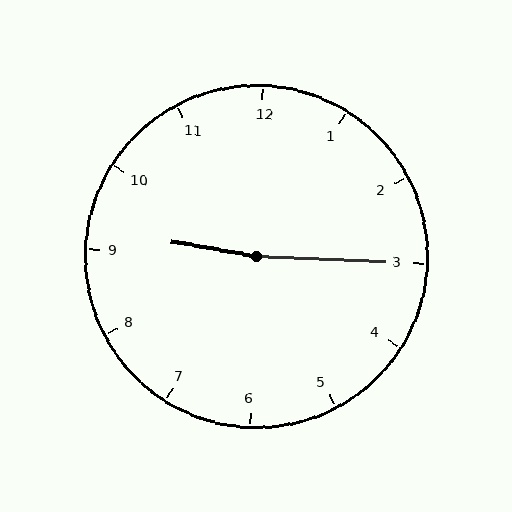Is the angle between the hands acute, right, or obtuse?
It is obtuse.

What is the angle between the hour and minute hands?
Approximately 172 degrees.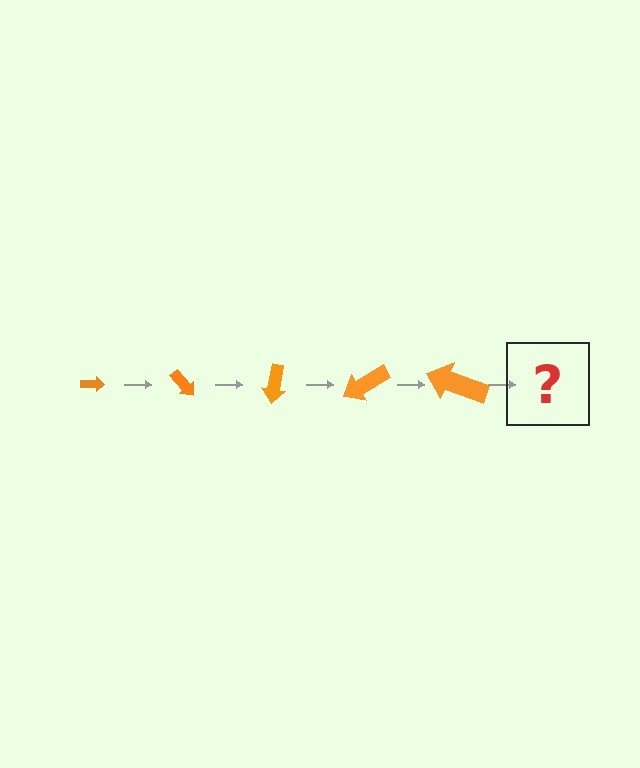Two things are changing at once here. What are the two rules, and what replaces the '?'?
The two rules are that the arrow grows larger each step and it rotates 50 degrees each step. The '?' should be an arrow, larger than the previous one and rotated 250 degrees from the start.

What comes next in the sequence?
The next element should be an arrow, larger than the previous one and rotated 250 degrees from the start.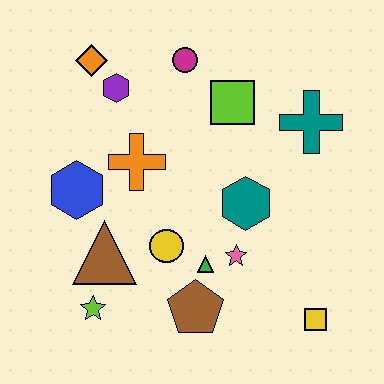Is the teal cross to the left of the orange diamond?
No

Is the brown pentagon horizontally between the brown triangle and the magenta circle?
No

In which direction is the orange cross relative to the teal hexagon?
The orange cross is to the left of the teal hexagon.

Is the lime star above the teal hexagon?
No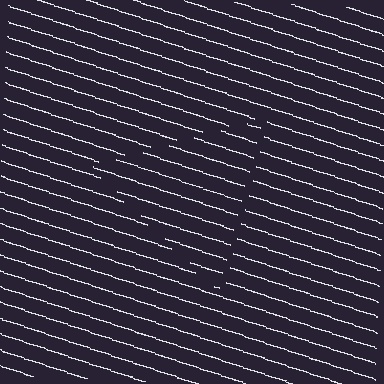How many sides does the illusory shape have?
3 sides — the line-ends trace a triangle.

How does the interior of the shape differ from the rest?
The interior of the shape contains the same grating, shifted by half a period — the contour is defined by the phase discontinuity where line-ends from the inner and outer gratings abut.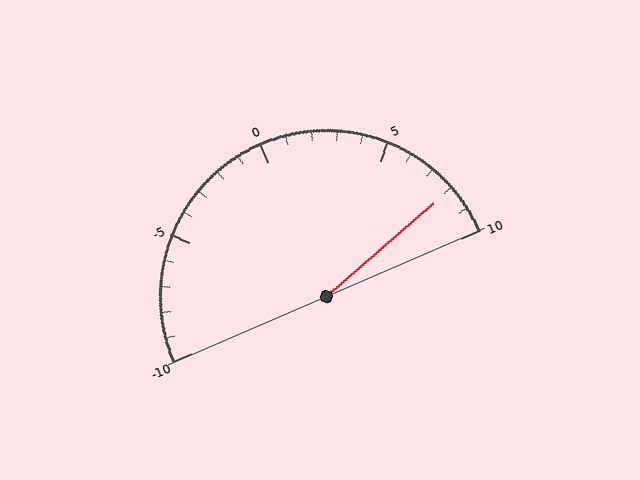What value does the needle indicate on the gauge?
The needle indicates approximately 8.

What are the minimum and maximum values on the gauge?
The gauge ranges from -10 to 10.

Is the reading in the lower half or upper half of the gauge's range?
The reading is in the upper half of the range (-10 to 10).